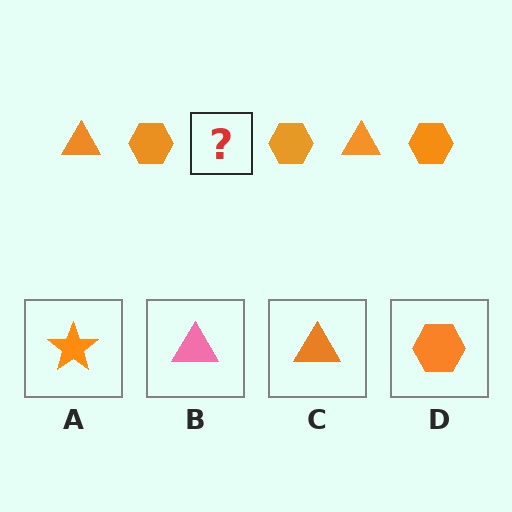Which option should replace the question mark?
Option C.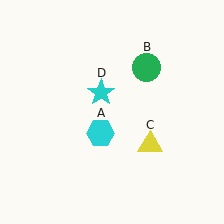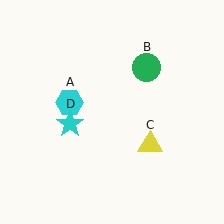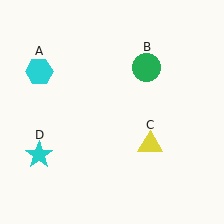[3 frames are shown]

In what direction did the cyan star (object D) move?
The cyan star (object D) moved down and to the left.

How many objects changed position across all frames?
2 objects changed position: cyan hexagon (object A), cyan star (object D).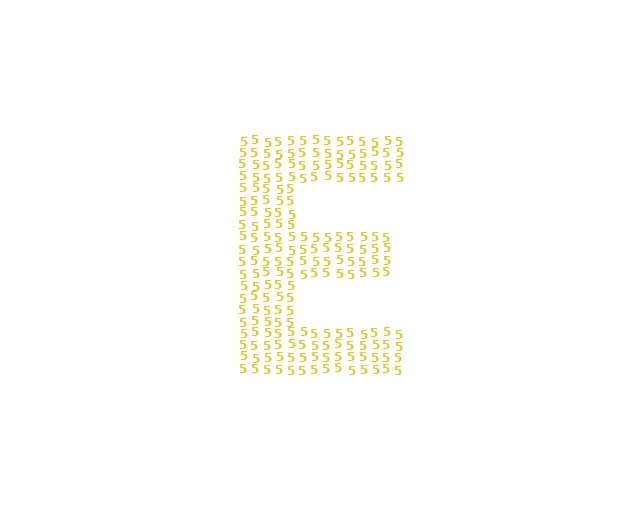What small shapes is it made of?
It is made of small digit 5's.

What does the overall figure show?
The overall figure shows the letter E.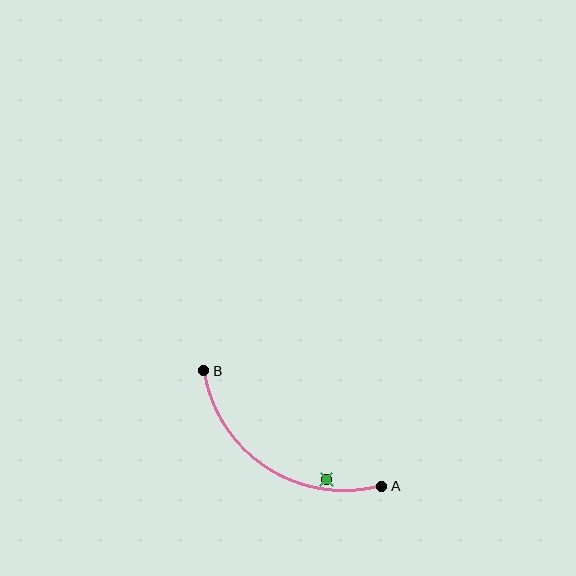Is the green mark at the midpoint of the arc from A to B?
No — the green mark does not lie on the arc at all. It sits slightly inside the curve.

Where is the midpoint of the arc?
The arc midpoint is the point on the curve farthest from the straight line joining A and B. It sits below that line.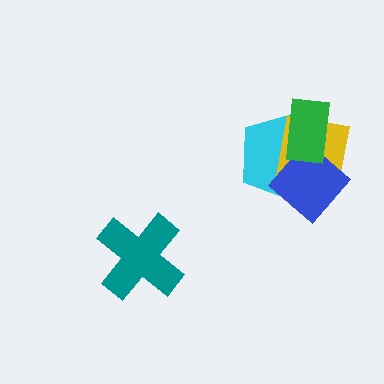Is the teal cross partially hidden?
No, no other shape covers it.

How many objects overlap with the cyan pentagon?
3 objects overlap with the cyan pentagon.